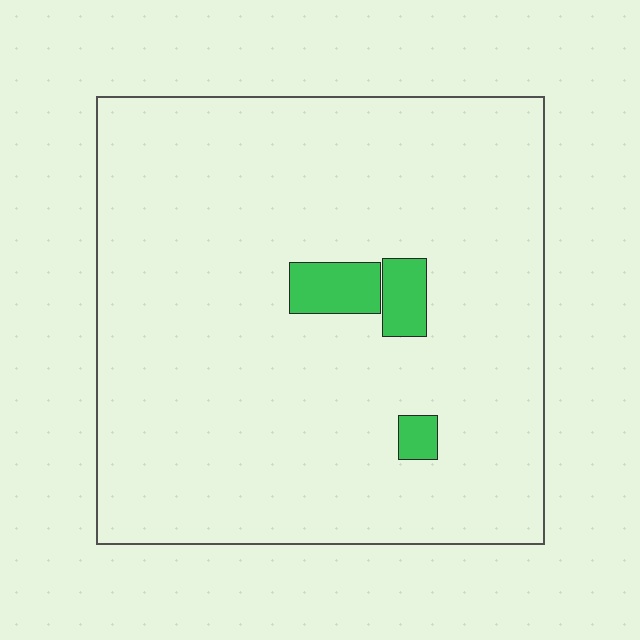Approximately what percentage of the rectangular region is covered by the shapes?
Approximately 5%.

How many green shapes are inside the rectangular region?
3.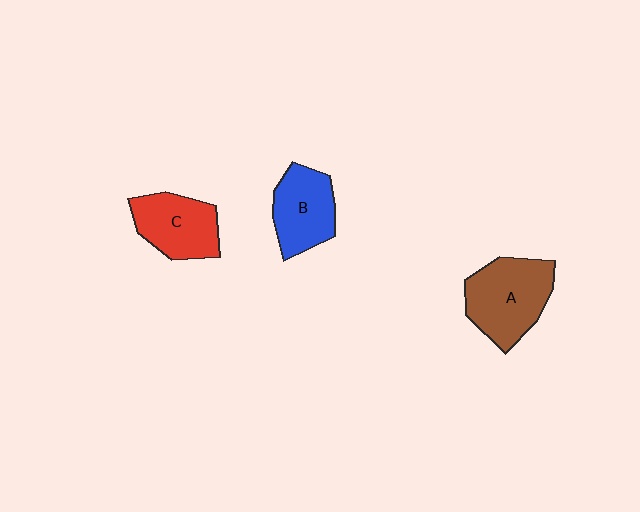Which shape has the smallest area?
Shape B (blue).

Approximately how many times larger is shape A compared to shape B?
Approximately 1.3 times.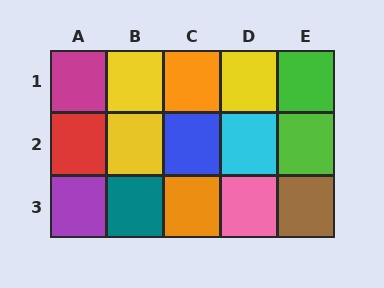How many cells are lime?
1 cell is lime.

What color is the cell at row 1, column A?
Magenta.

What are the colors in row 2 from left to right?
Red, yellow, blue, cyan, lime.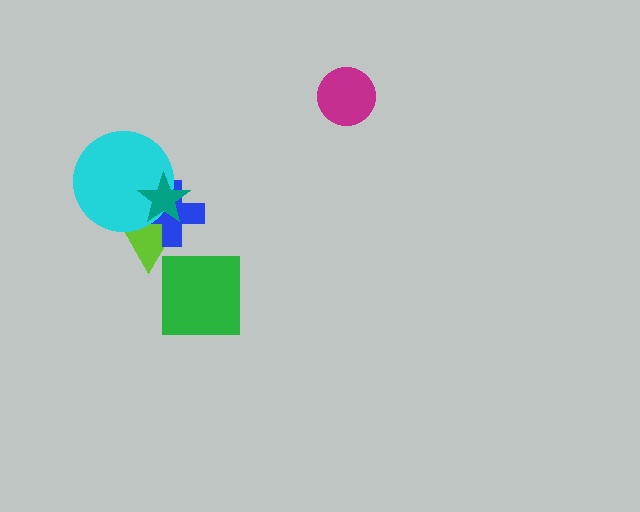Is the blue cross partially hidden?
Yes, it is partially covered by another shape.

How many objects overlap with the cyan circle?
3 objects overlap with the cyan circle.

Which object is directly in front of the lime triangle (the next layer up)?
The blue cross is directly in front of the lime triangle.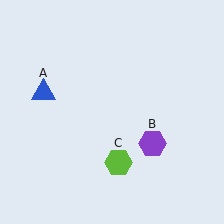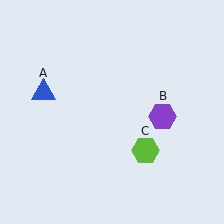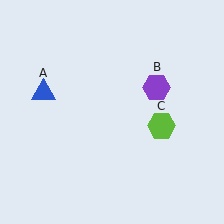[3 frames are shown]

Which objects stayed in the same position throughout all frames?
Blue triangle (object A) remained stationary.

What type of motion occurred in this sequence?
The purple hexagon (object B), lime hexagon (object C) rotated counterclockwise around the center of the scene.